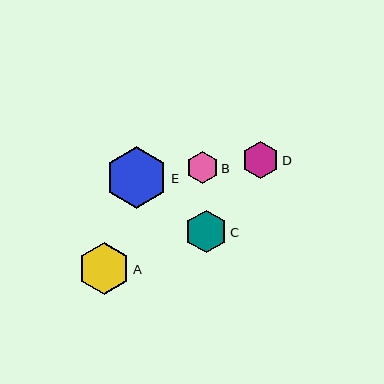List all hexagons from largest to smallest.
From largest to smallest: E, A, C, D, B.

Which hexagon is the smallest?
Hexagon B is the smallest with a size of approximately 32 pixels.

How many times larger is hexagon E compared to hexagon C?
Hexagon E is approximately 1.5 times the size of hexagon C.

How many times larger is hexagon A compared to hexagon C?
Hexagon A is approximately 1.2 times the size of hexagon C.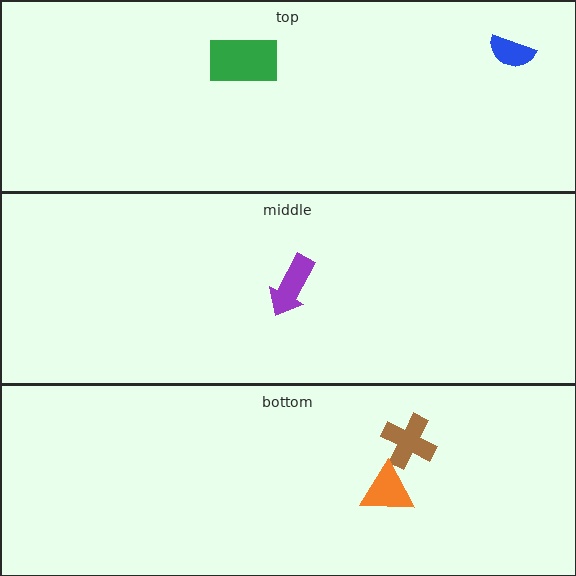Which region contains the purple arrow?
The middle region.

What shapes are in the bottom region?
The brown cross, the orange triangle.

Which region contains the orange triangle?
The bottom region.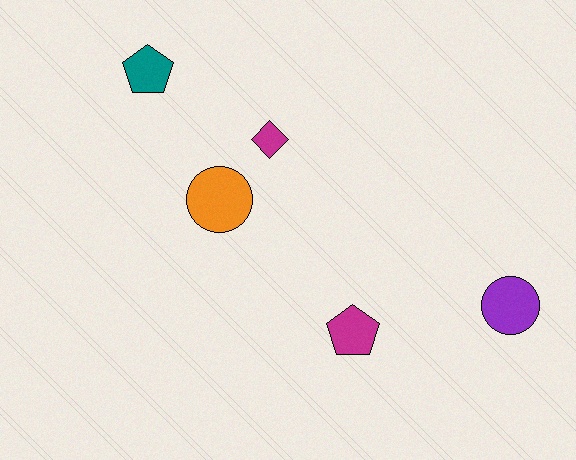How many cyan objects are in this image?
There are no cyan objects.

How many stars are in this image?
There are no stars.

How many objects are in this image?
There are 5 objects.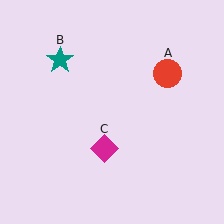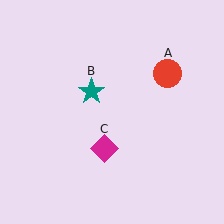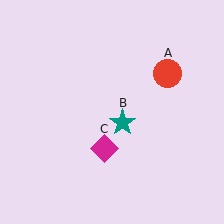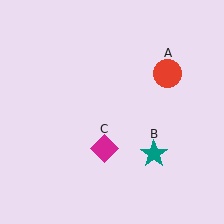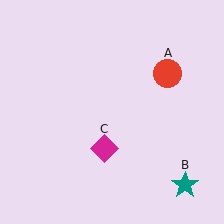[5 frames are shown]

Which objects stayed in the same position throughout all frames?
Red circle (object A) and magenta diamond (object C) remained stationary.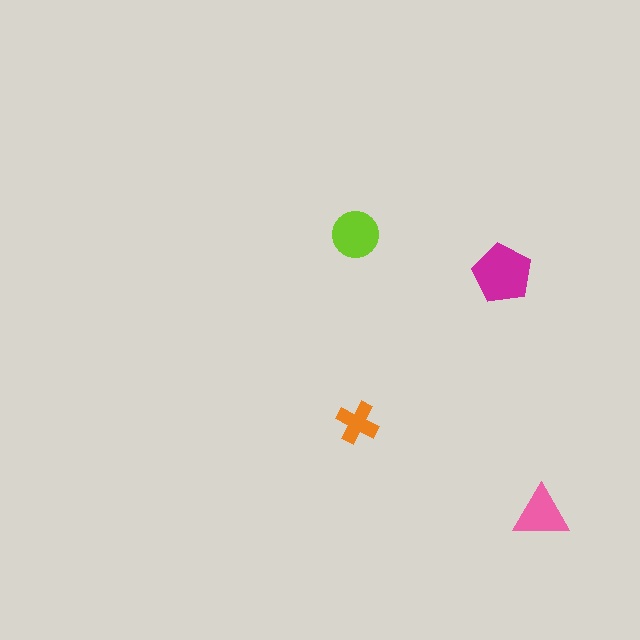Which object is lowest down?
The pink triangle is bottommost.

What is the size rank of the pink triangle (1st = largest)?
3rd.